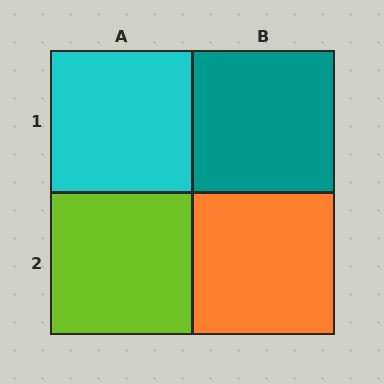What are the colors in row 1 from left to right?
Cyan, teal.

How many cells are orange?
1 cell is orange.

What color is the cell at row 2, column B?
Orange.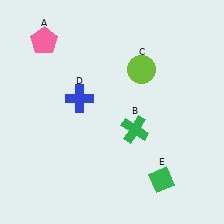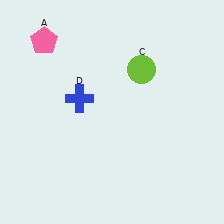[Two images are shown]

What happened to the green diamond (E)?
The green diamond (E) was removed in Image 2. It was in the bottom-right area of Image 1.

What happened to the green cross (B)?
The green cross (B) was removed in Image 2. It was in the bottom-right area of Image 1.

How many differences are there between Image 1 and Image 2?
There are 2 differences between the two images.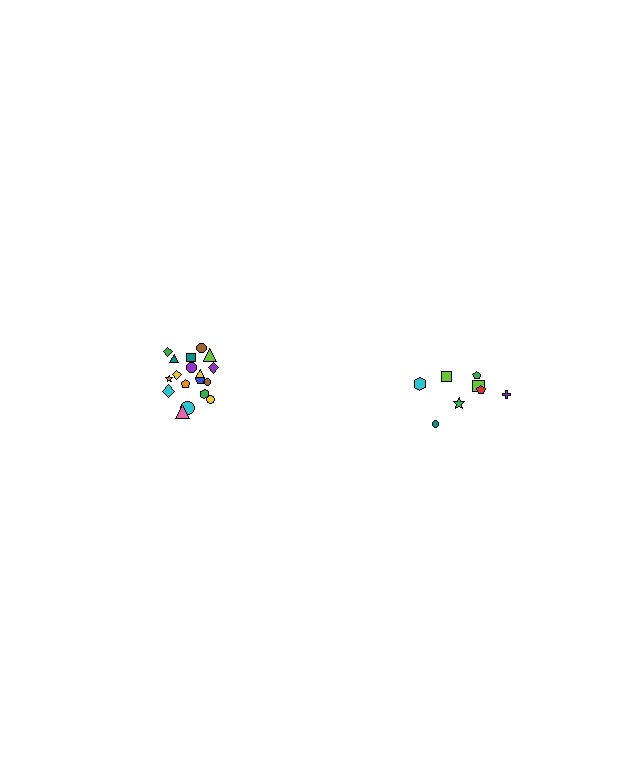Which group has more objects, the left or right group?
The left group.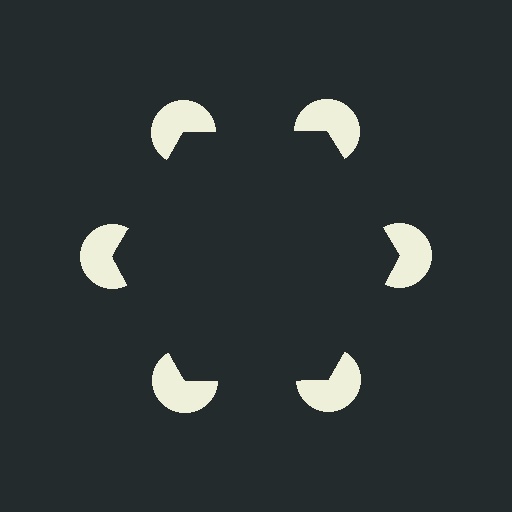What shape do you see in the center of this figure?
An illusory hexagon — its edges are inferred from the aligned wedge cuts in the pac-man discs, not physically drawn.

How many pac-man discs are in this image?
There are 6 — one at each vertex of the illusory hexagon.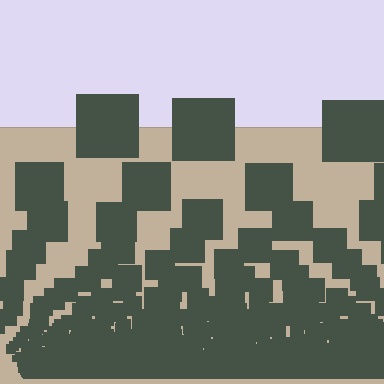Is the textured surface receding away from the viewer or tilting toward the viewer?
The surface appears to tilt toward the viewer. Texture elements get larger and sparser toward the top.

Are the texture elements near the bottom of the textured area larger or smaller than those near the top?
Smaller. The gradient is inverted — elements near the bottom are smaller and denser.